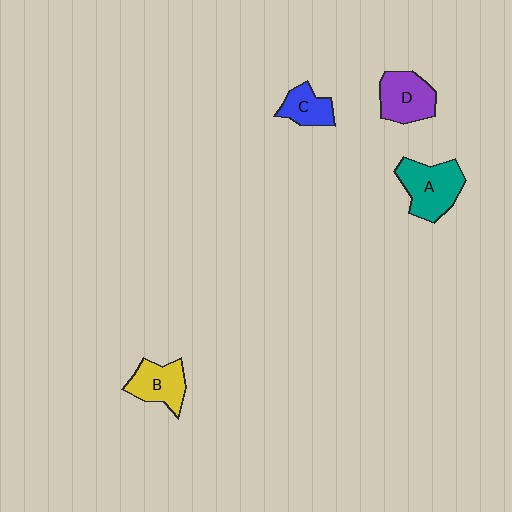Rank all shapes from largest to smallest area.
From largest to smallest: A (teal), D (purple), B (yellow), C (blue).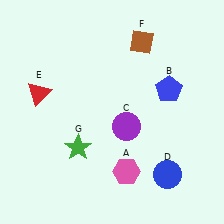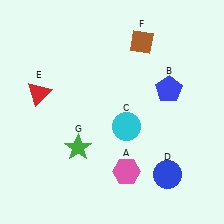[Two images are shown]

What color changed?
The circle (C) changed from purple in Image 1 to cyan in Image 2.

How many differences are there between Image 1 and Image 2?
There is 1 difference between the two images.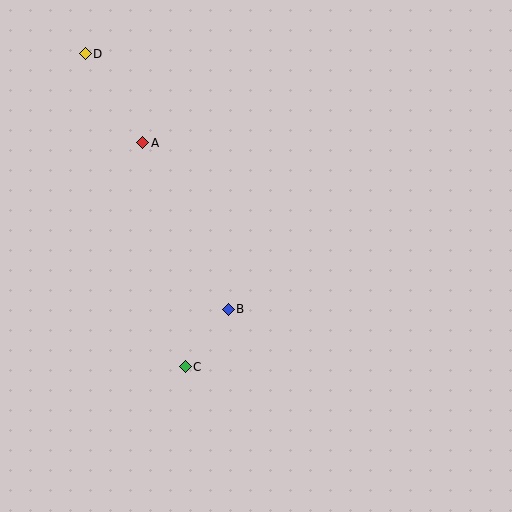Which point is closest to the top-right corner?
Point A is closest to the top-right corner.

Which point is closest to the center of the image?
Point B at (228, 309) is closest to the center.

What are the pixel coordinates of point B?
Point B is at (228, 309).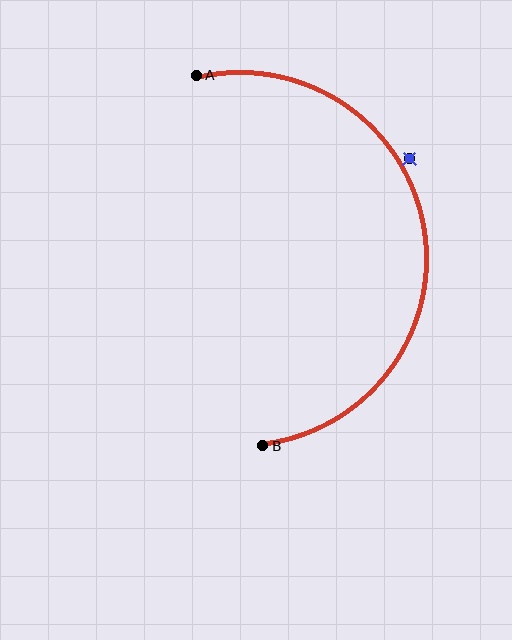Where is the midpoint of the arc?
The arc midpoint is the point on the curve farthest from the straight line joining A and B. It sits to the right of that line.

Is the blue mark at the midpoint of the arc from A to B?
No — the blue mark does not lie on the arc at all. It sits slightly outside the curve.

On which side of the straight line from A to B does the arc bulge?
The arc bulges to the right of the straight line connecting A and B.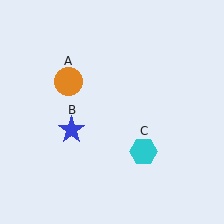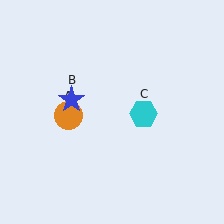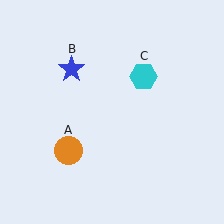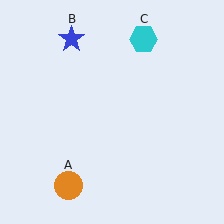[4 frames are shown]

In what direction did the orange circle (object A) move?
The orange circle (object A) moved down.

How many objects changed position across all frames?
3 objects changed position: orange circle (object A), blue star (object B), cyan hexagon (object C).